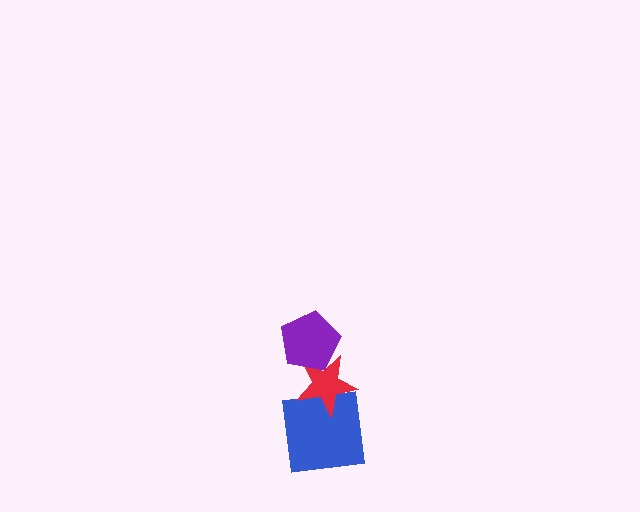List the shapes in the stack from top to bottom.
From top to bottom: the purple pentagon, the red star, the blue square.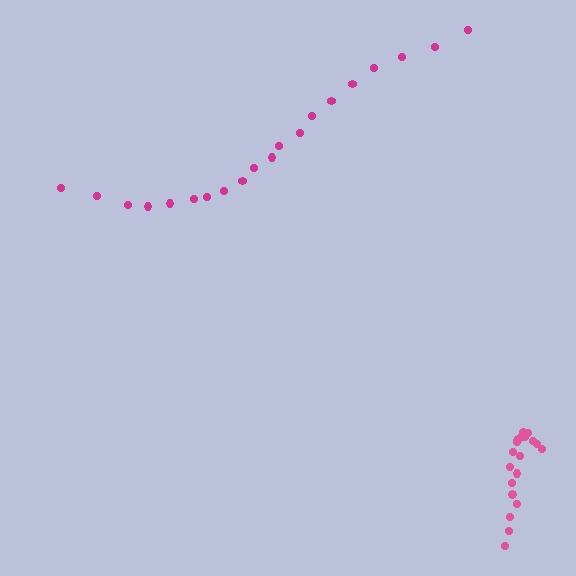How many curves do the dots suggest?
There are 2 distinct paths.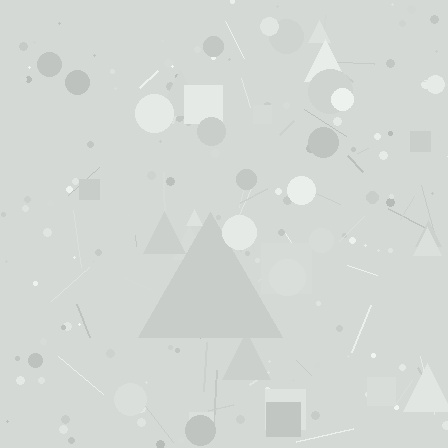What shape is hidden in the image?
A triangle is hidden in the image.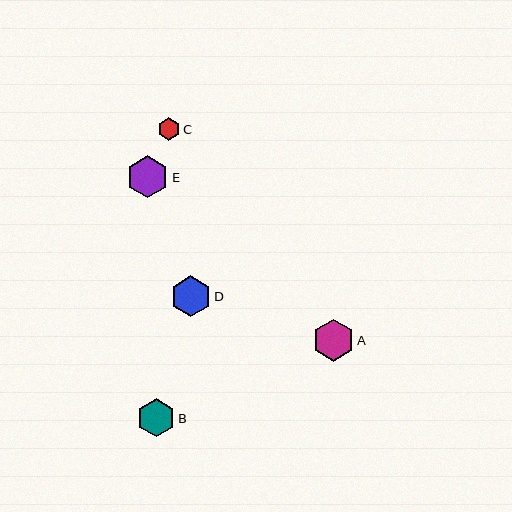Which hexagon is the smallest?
Hexagon C is the smallest with a size of approximately 22 pixels.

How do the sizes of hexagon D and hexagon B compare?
Hexagon D and hexagon B are approximately the same size.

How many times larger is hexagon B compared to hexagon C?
Hexagon B is approximately 1.7 times the size of hexagon C.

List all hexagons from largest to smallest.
From largest to smallest: E, A, D, B, C.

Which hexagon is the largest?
Hexagon E is the largest with a size of approximately 42 pixels.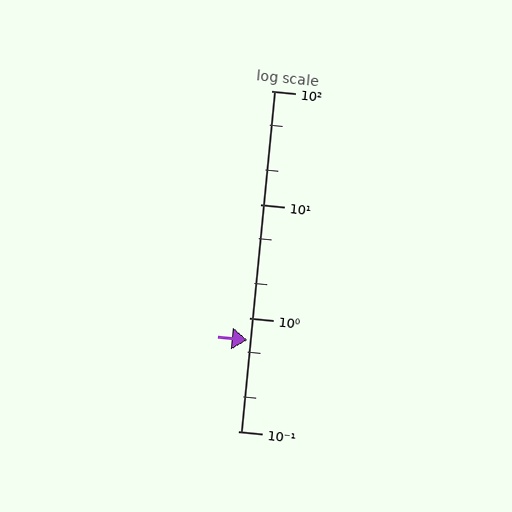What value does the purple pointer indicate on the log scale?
The pointer indicates approximately 0.64.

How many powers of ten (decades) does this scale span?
The scale spans 3 decades, from 0.1 to 100.